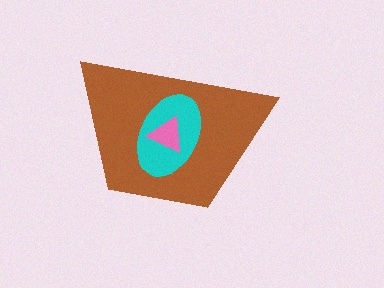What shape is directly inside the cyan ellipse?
The pink triangle.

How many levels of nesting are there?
3.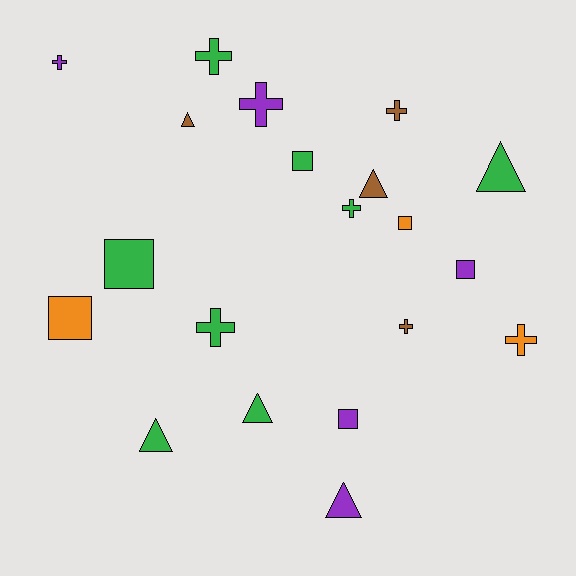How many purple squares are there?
There are 2 purple squares.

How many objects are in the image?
There are 20 objects.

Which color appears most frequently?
Green, with 8 objects.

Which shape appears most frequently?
Cross, with 8 objects.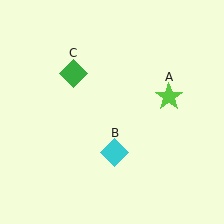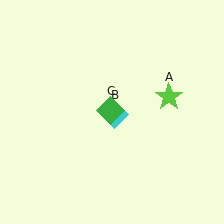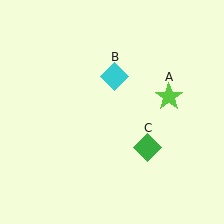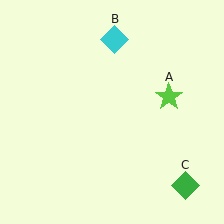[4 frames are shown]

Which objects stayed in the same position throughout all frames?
Lime star (object A) remained stationary.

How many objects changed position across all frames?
2 objects changed position: cyan diamond (object B), green diamond (object C).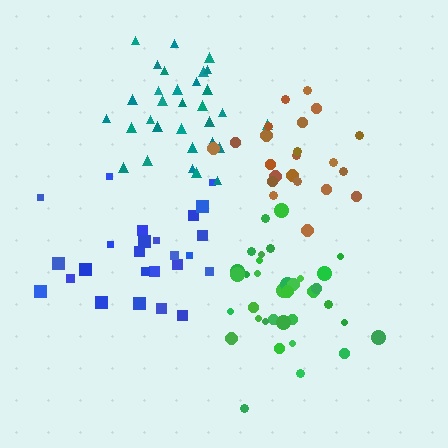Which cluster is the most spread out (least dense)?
Blue.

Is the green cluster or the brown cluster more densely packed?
Brown.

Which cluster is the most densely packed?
Teal.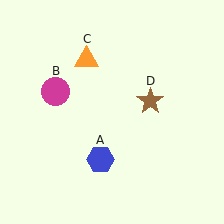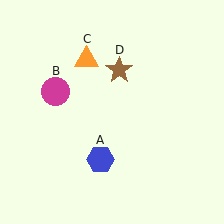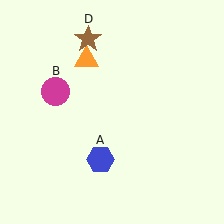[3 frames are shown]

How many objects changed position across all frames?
1 object changed position: brown star (object D).